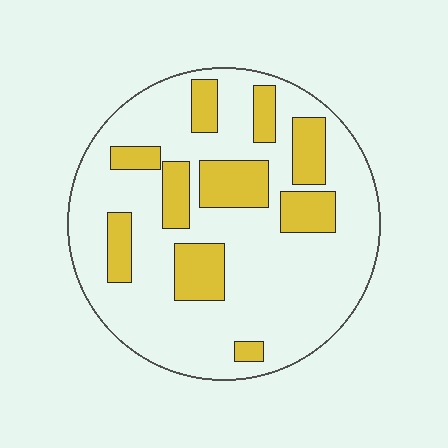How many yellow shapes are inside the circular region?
10.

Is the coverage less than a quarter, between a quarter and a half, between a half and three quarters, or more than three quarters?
Less than a quarter.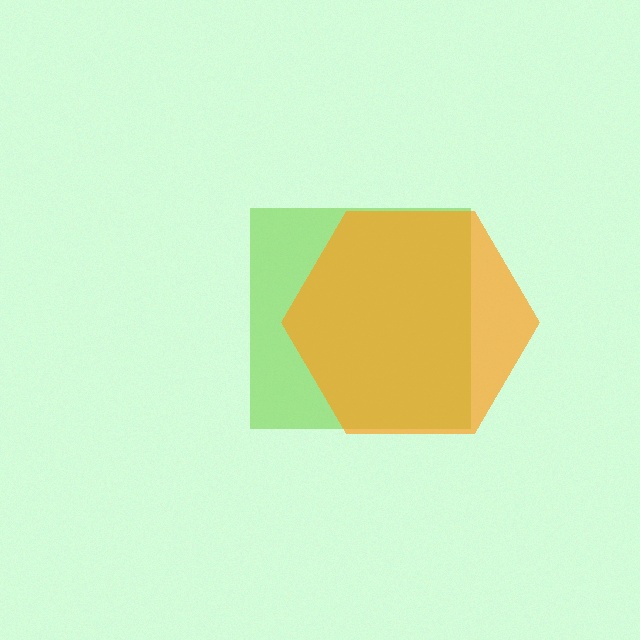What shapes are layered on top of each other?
The layered shapes are: a lime square, an orange hexagon.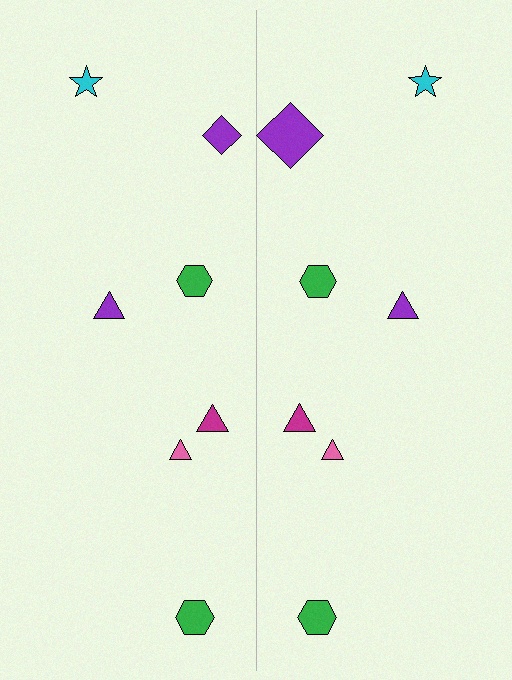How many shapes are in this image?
There are 14 shapes in this image.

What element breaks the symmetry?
The purple diamond on the right side has a different size than its mirror counterpart.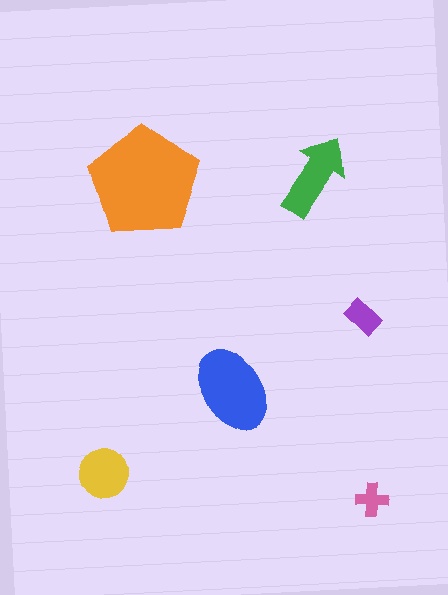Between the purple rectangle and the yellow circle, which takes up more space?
The yellow circle.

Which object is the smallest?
The pink cross.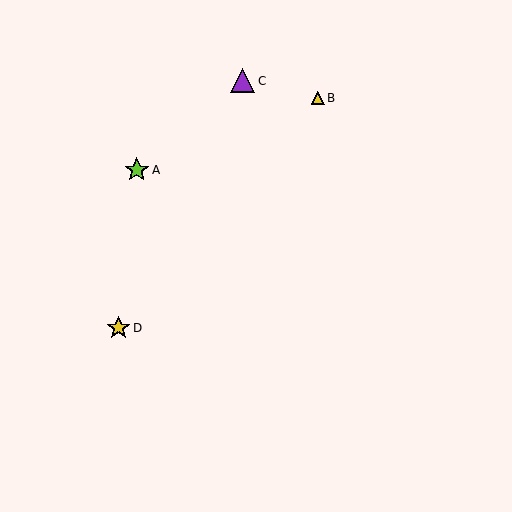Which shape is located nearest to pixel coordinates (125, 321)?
The yellow star (labeled D) at (118, 328) is nearest to that location.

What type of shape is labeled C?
Shape C is a purple triangle.